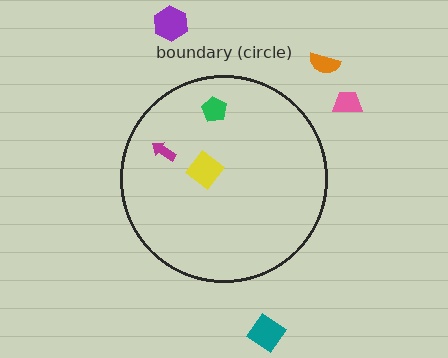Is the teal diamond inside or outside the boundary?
Outside.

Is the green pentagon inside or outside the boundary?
Inside.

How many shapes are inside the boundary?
3 inside, 4 outside.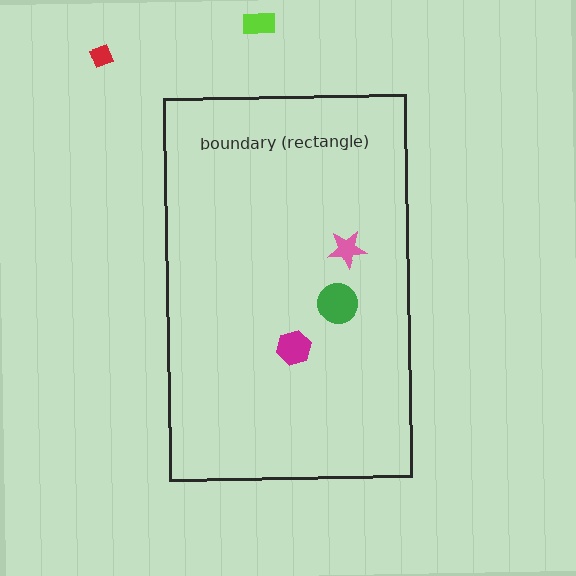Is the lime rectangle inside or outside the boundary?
Outside.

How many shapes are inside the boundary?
3 inside, 2 outside.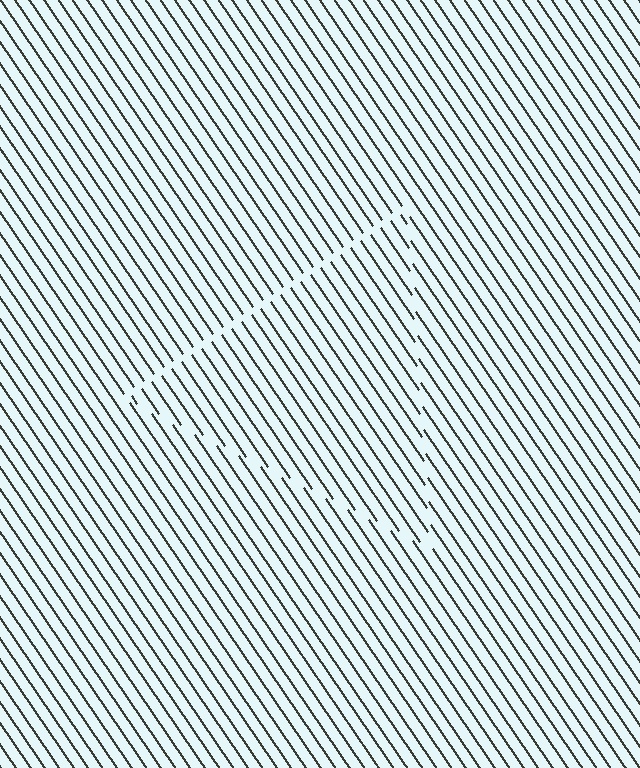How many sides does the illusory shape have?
3 sides — the line-ends trace a triangle.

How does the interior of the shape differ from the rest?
The interior of the shape contains the same grating, shifted by half a period — the contour is defined by the phase discontinuity where line-ends from the inner and outer gratings abut.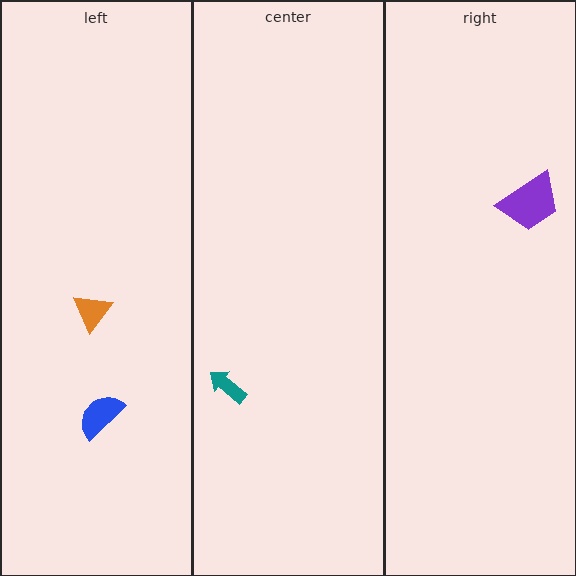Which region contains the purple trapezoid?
The right region.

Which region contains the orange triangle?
The left region.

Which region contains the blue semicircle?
The left region.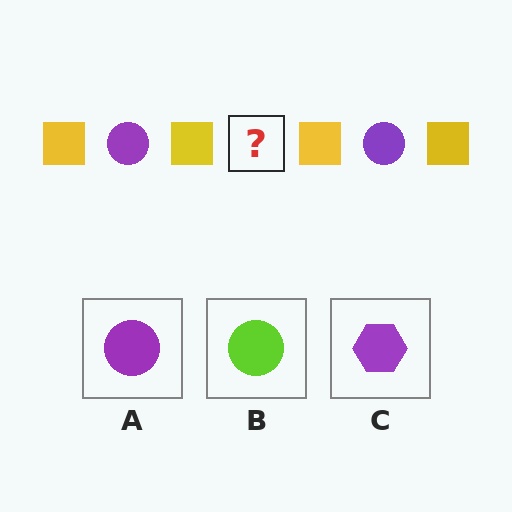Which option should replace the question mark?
Option A.